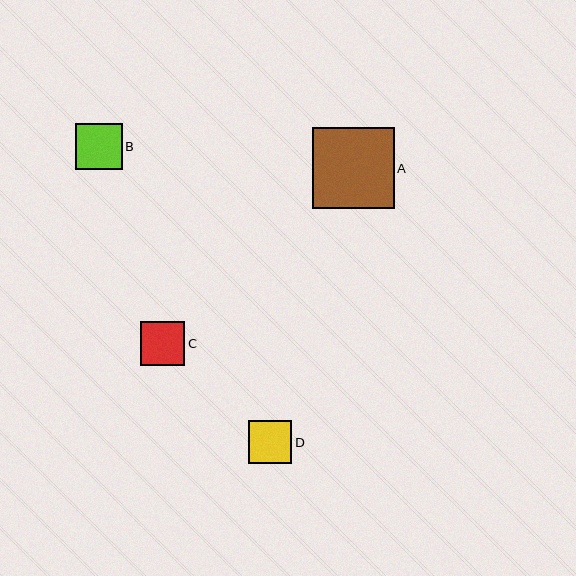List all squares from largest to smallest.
From largest to smallest: A, B, C, D.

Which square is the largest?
Square A is the largest with a size of approximately 82 pixels.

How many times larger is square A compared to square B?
Square A is approximately 1.8 times the size of square B.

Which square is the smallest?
Square D is the smallest with a size of approximately 43 pixels.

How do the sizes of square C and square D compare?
Square C and square D are approximately the same size.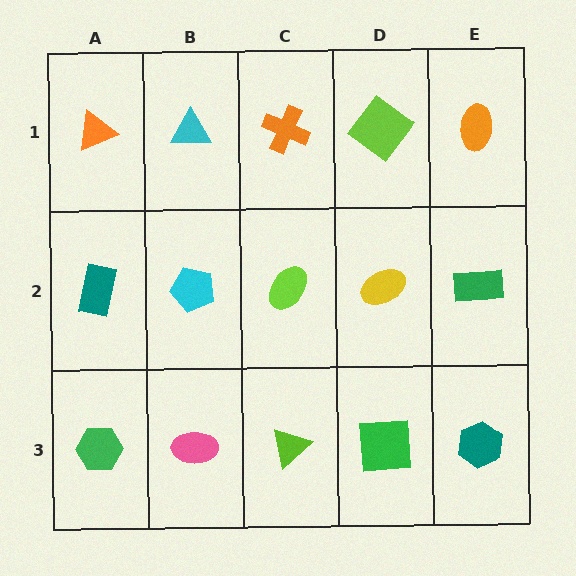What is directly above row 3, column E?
A green rectangle.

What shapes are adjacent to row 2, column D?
A lime diamond (row 1, column D), a green square (row 3, column D), a lime ellipse (row 2, column C), a green rectangle (row 2, column E).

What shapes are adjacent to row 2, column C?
An orange cross (row 1, column C), a lime triangle (row 3, column C), a cyan pentagon (row 2, column B), a yellow ellipse (row 2, column D).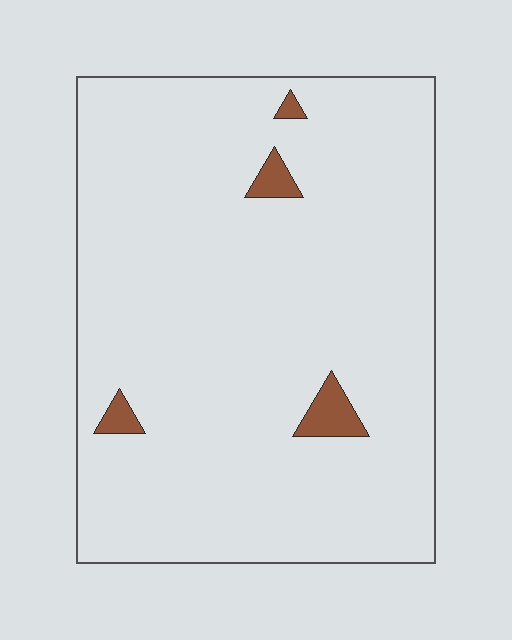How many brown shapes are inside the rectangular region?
4.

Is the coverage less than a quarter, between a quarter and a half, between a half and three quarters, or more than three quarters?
Less than a quarter.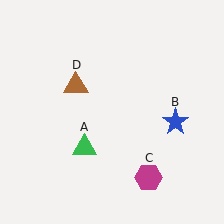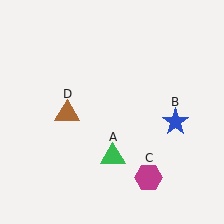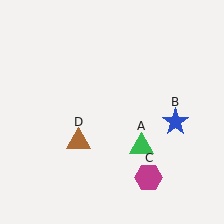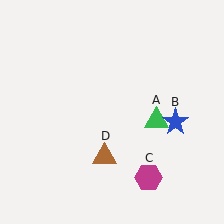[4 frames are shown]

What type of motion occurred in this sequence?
The green triangle (object A), brown triangle (object D) rotated counterclockwise around the center of the scene.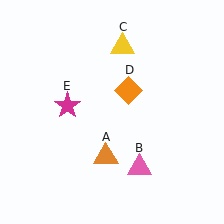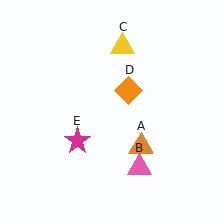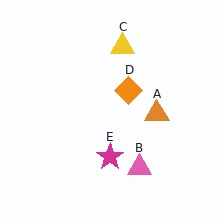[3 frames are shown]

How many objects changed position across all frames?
2 objects changed position: orange triangle (object A), magenta star (object E).